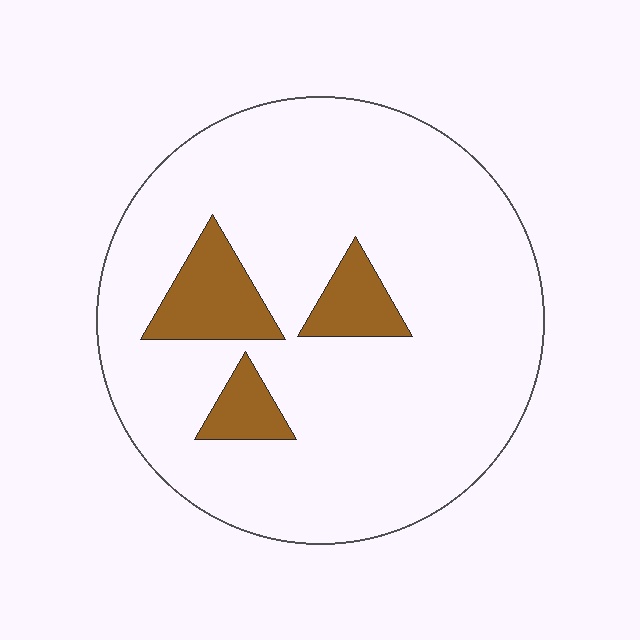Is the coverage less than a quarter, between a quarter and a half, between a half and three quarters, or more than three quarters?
Less than a quarter.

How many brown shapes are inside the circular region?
3.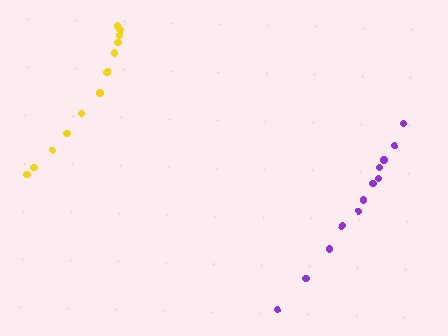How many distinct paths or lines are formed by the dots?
There are 2 distinct paths.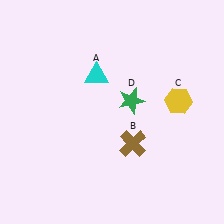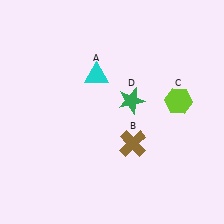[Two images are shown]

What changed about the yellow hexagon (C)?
In Image 1, C is yellow. In Image 2, it changed to lime.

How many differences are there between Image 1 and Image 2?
There is 1 difference between the two images.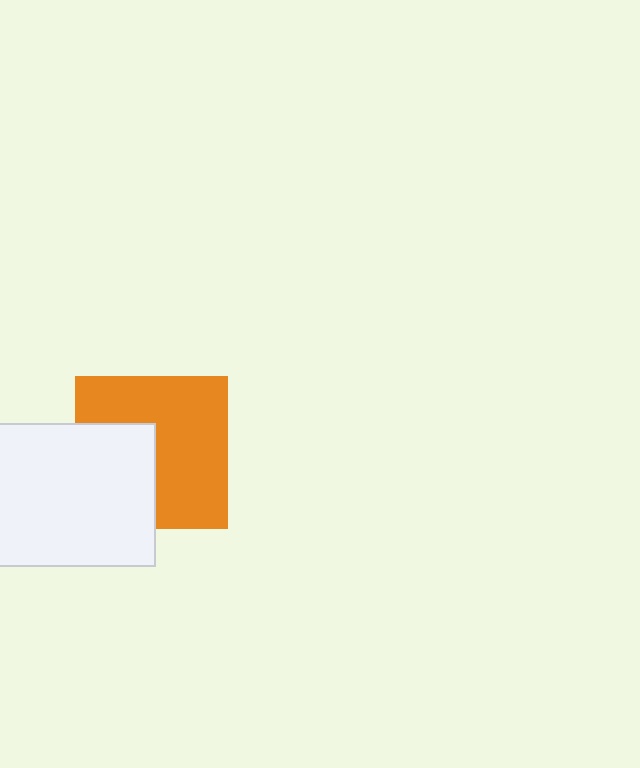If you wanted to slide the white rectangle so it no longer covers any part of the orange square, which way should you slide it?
Slide it left — that is the most direct way to separate the two shapes.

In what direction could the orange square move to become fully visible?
The orange square could move right. That would shift it out from behind the white rectangle entirely.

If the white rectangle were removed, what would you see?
You would see the complete orange square.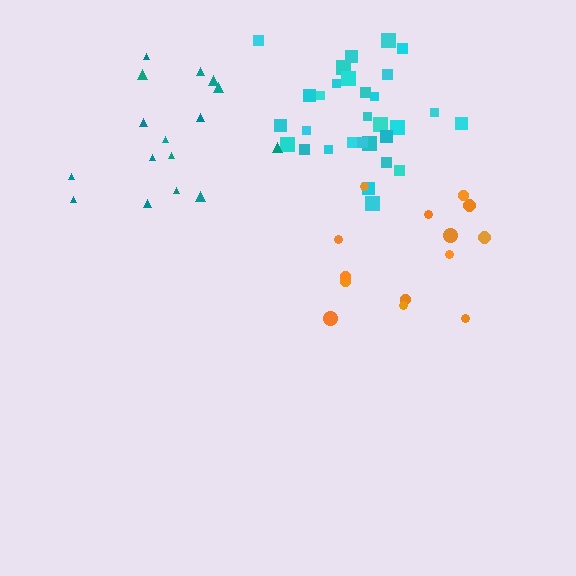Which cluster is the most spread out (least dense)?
Orange.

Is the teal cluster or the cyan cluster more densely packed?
Cyan.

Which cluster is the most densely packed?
Cyan.